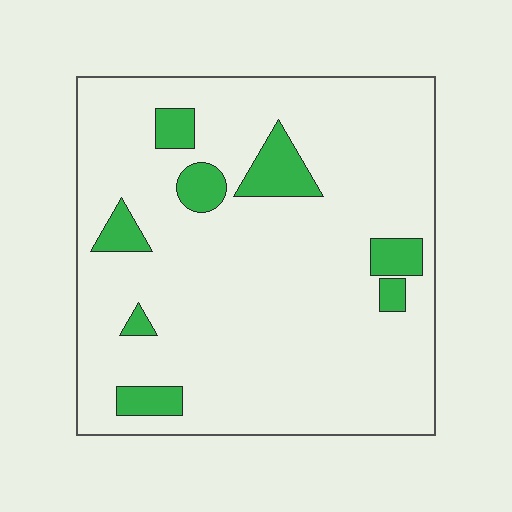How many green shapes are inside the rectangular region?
8.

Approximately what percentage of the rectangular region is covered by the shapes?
Approximately 10%.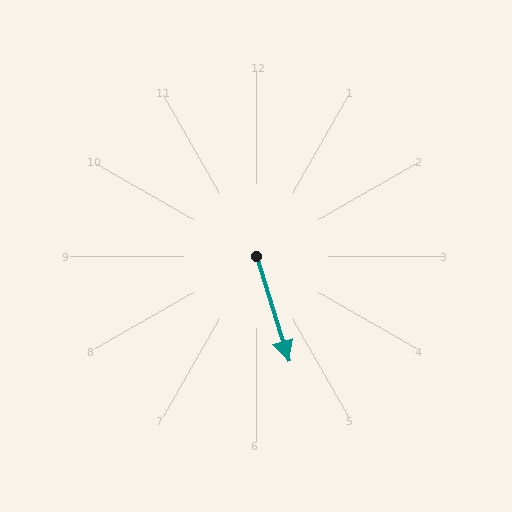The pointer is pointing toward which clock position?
Roughly 5 o'clock.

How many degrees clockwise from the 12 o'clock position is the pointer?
Approximately 163 degrees.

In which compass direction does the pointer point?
South.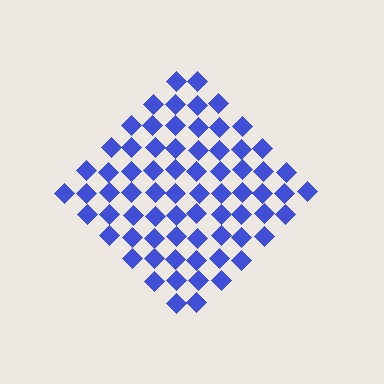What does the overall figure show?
The overall figure shows a diamond.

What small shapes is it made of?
It is made of small diamonds.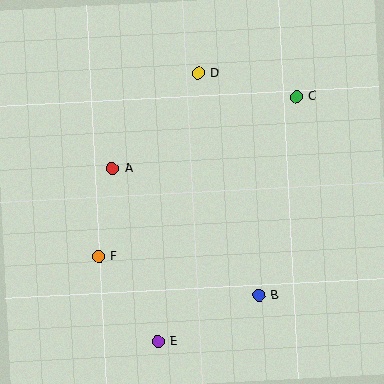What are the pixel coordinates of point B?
Point B is at (258, 296).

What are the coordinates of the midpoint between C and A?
The midpoint between C and A is at (204, 133).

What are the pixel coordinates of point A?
Point A is at (113, 169).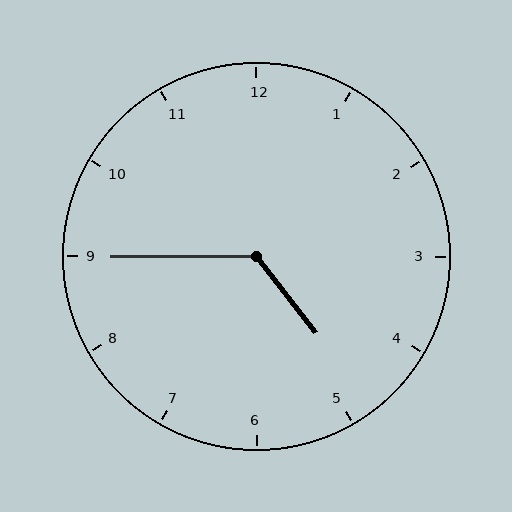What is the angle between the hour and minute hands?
Approximately 128 degrees.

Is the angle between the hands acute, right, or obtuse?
It is obtuse.